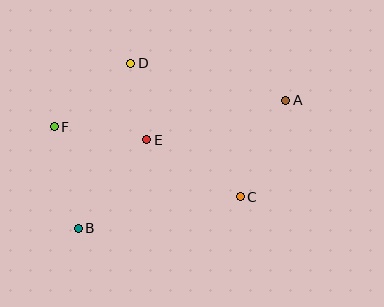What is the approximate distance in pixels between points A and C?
The distance between A and C is approximately 107 pixels.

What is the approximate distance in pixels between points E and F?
The distance between E and F is approximately 94 pixels.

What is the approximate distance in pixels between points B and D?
The distance between B and D is approximately 173 pixels.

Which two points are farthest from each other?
Points A and B are farthest from each other.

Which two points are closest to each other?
Points D and E are closest to each other.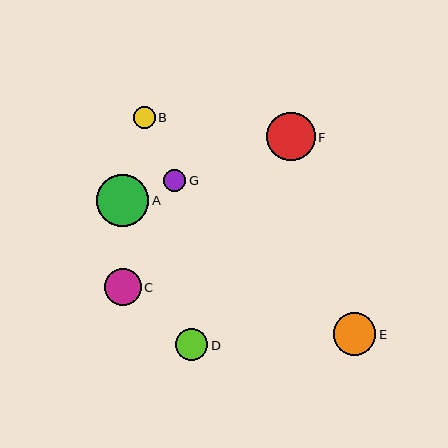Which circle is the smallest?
Circle B is the smallest with a size of approximately 22 pixels.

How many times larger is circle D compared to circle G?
Circle D is approximately 1.5 times the size of circle G.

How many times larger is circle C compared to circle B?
Circle C is approximately 1.7 times the size of circle B.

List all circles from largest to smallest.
From largest to smallest: A, F, E, C, D, G, B.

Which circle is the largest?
Circle A is the largest with a size of approximately 52 pixels.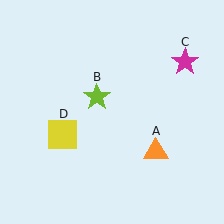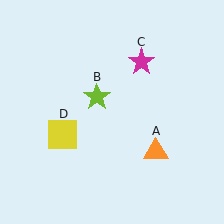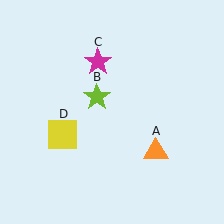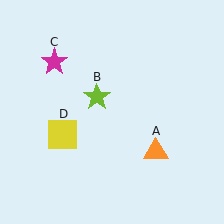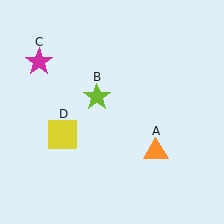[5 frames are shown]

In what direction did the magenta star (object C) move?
The magenta star (object C) moved left.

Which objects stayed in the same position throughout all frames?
Orange triangle (object A) and lime star (object B) and yellow square (object D) remained stationary.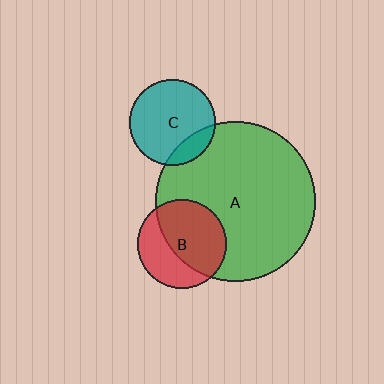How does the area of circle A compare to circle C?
Approximately 3.5 times.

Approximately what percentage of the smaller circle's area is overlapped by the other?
Approximately 15%.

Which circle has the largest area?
Circle A (green).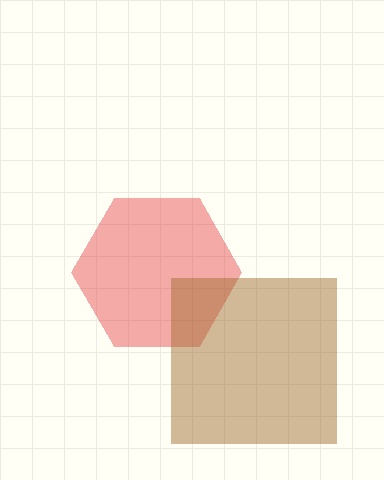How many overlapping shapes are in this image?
There are 2 overlapping shapes in the image.